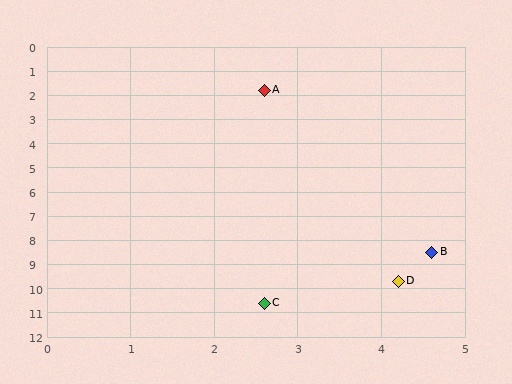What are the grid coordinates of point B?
Point B is at approximately (4.6, 8.5).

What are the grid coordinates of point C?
Point C is at approximately (2.6, 10.6).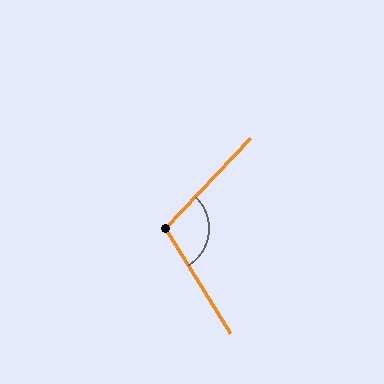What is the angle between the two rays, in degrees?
Approximately 105 degrees.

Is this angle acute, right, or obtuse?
It is obtuse.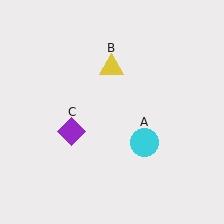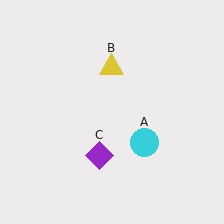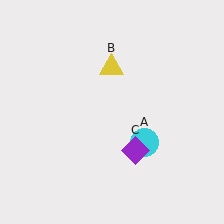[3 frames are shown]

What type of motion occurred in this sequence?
The purple diamond (object C) rotated counterclockwise around the center of the scene.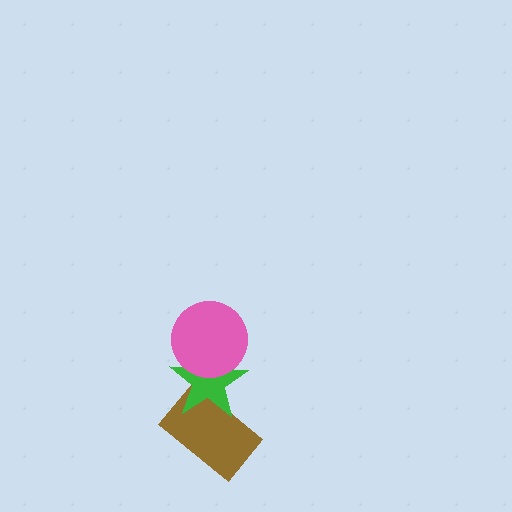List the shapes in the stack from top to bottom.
From top to bottom: the pink circle, the green star, the brown rectangle.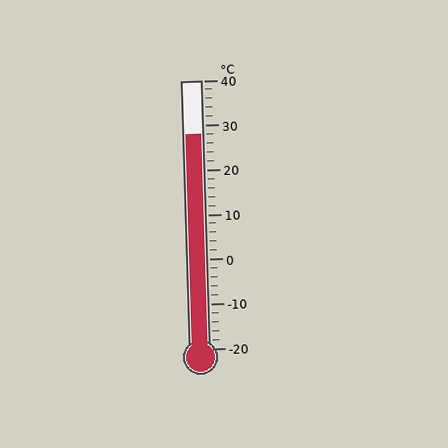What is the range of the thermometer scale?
The thermometer scale ranges from -20°C to 40°C.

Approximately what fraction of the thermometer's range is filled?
The thermometer is filled to approximately 80% of its range.